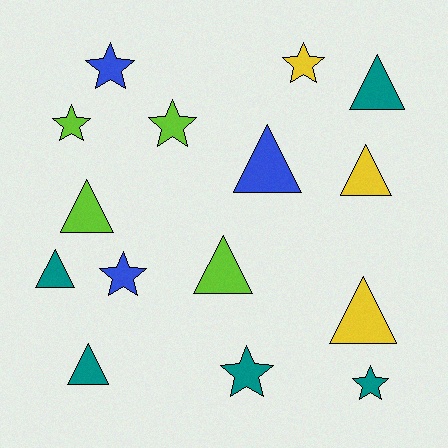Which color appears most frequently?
Teal, with 5 objects.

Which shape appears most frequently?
Triangle, with 8 objects.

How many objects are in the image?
There are 15 objects.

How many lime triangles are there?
There are 2 lime triangles.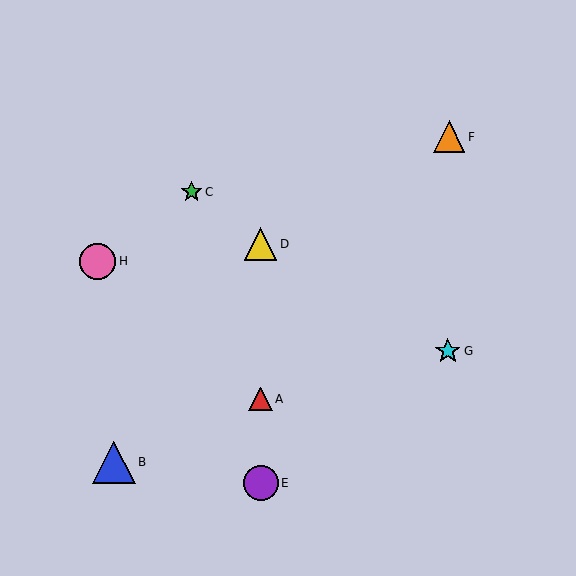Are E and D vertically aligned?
Yes, both are at x≈261.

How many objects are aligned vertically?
3 objects (A, D, E) are aligned vertically.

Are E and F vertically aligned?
No, E is at x≈261 and F is at x≈449.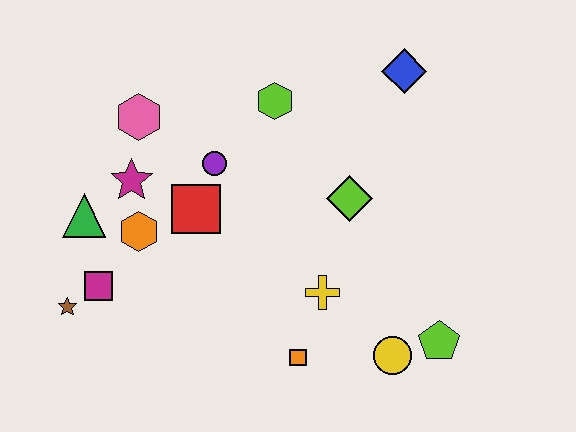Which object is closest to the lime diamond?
The yellow cross is closest to the lime diamond.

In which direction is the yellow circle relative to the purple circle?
The yellow circle is below the purple circle.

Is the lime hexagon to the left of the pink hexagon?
No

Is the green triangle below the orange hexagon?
No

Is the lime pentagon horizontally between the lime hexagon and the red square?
No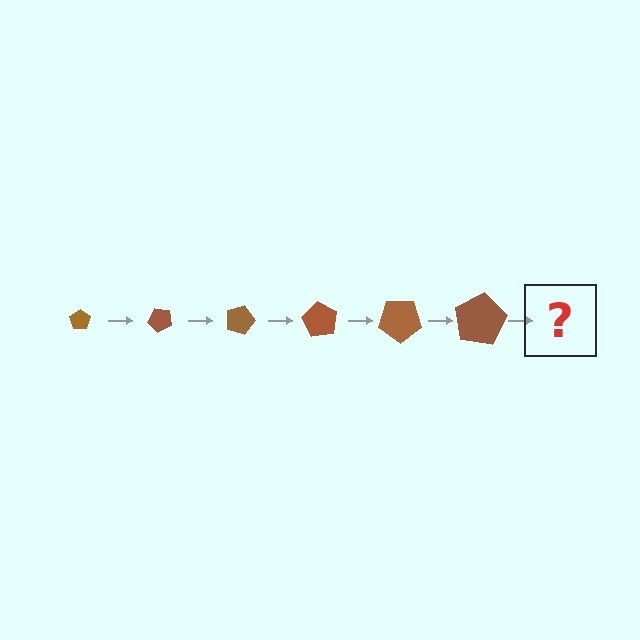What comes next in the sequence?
The next element should be a pentagon, larger than the previous one and rotated 270 degrees from the start.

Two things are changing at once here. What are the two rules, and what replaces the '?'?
The two rules are that the pentagon grows larger each step and it rotates 45 degrees each step. The '?' should be a pentagon, larger than the previous one and rotated 270 degrees from the start.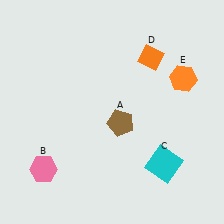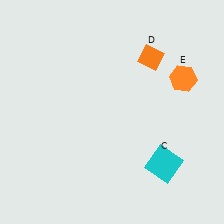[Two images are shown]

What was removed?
The pink hexagon (B), the brown pentagon (A) were removed in Image 2.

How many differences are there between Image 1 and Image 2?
There are 2 differences between the two images.